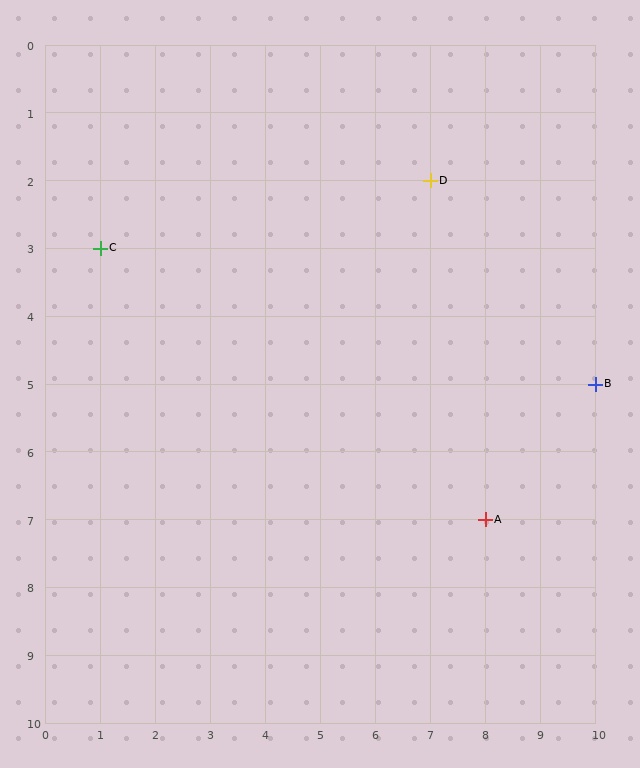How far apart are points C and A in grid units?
Points C and A are 7 columns and 4 rows apart (about 8.1 grid units diagonally).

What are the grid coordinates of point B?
Point B is at grid coordinates (10, 5).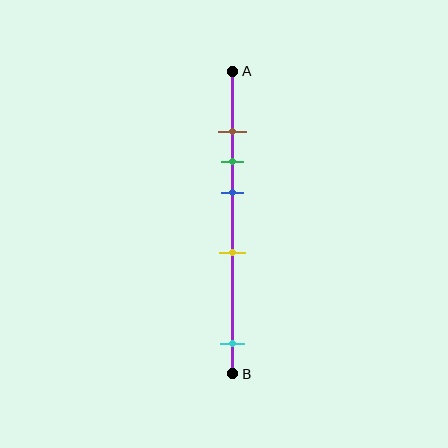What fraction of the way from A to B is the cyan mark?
The cyan mark is approximately 90% (0.9) of the way from A to B.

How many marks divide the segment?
There are 5 marks dividing the segment.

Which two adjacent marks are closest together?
The brown and green marks are the closest adjacent pair.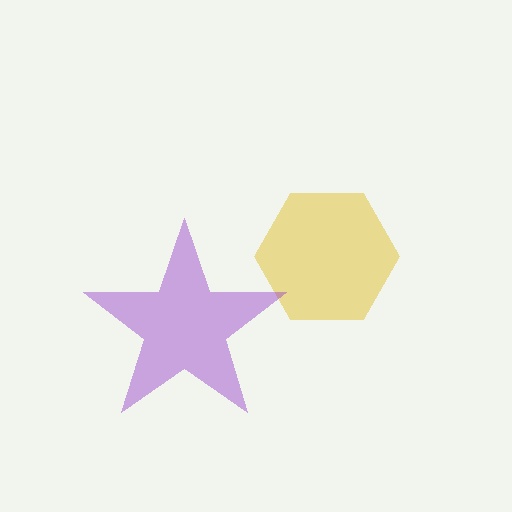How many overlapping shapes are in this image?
There are 2 overlapping shapes in the image.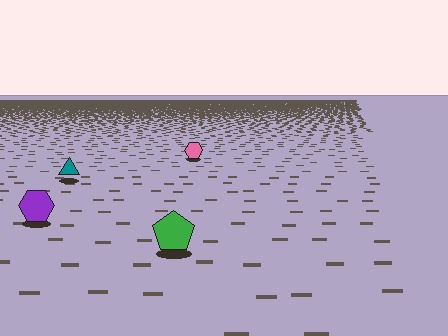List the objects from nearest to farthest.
From nearest to farthest: the green pentagon, the purple hexagon, the teal triangle, the pink hexagon.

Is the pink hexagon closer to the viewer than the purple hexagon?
No. The purple hexagon is closer — you can tell from the texture gradient: the ground texture is coarser near it.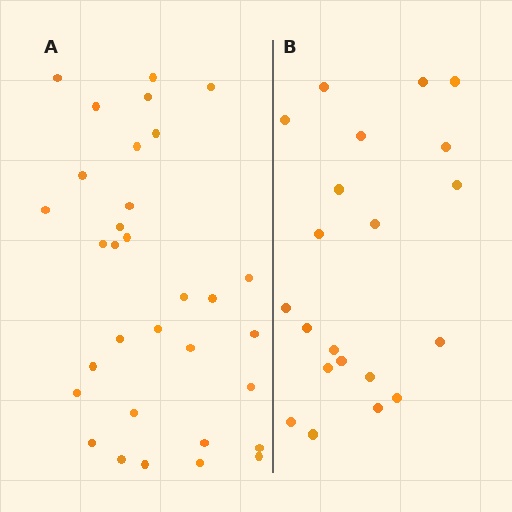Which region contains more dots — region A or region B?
Region A (the left region) has more dots.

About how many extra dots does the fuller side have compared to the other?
Region A has roughly 12 or so more dots than region B.